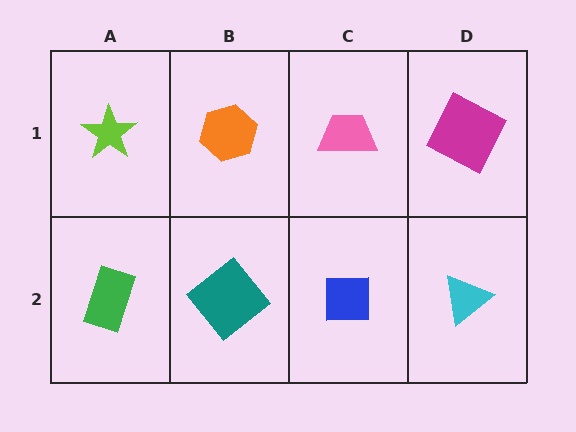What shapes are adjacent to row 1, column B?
A teal diamond (row 2, column B), a lime star (row 1, column A), a pink trapezoid (row 1, column C).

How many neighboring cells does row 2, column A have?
2.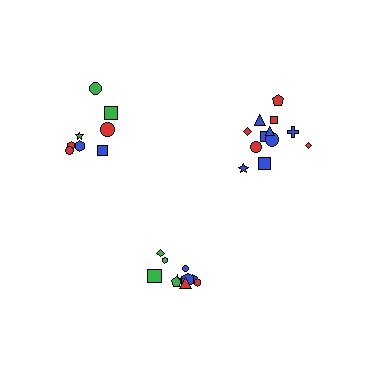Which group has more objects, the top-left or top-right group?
The top-right group.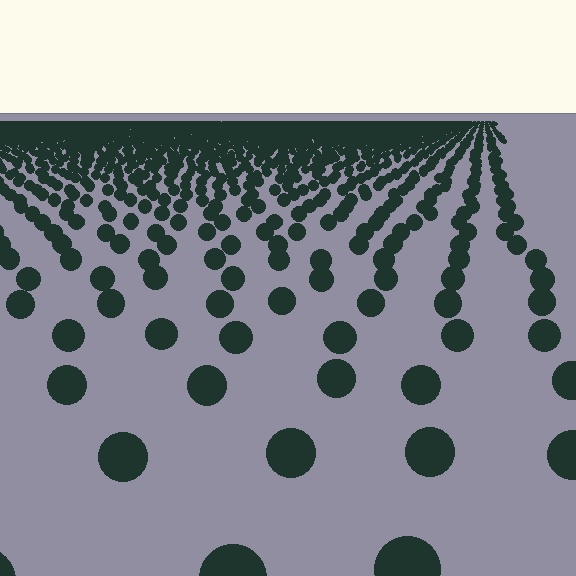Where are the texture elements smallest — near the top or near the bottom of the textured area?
Near the top.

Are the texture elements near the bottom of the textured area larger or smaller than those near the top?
Larger. Near the bottom, elements are closer to the viewer and appear at a bigger on-screen size.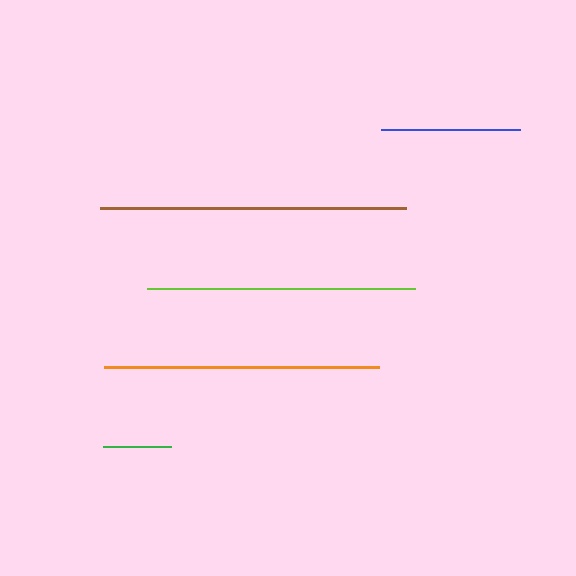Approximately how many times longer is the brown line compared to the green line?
The brown line is approximately 4.5 times the length of the green line.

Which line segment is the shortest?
The green line is the shortest at approximately 68 pixels.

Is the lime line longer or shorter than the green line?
The lime line is longer than the green line.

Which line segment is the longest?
The brown line is the longest at approximately 306 pixels.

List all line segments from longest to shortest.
From longest to shortest: brown, orange, lime, blue, green.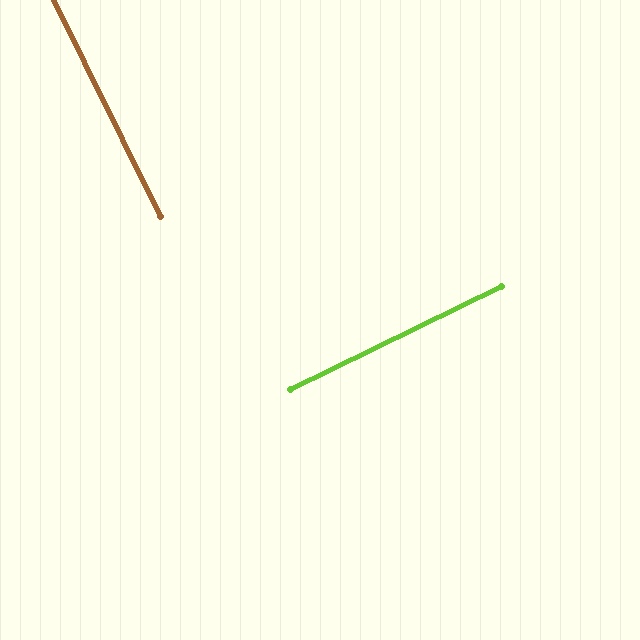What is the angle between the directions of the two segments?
Approximately 90 degrees.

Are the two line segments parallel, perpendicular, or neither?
Perpendicular — they meet at approximately 90°.